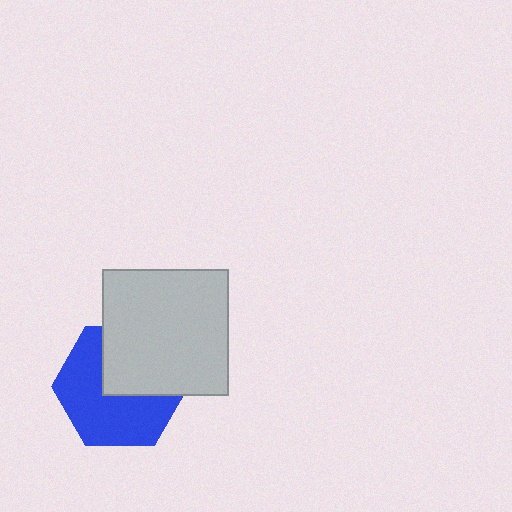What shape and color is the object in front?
The object in front is a light gray square.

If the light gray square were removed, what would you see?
You would see the complete blue hexagon.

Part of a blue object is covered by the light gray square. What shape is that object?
It is a hexagon.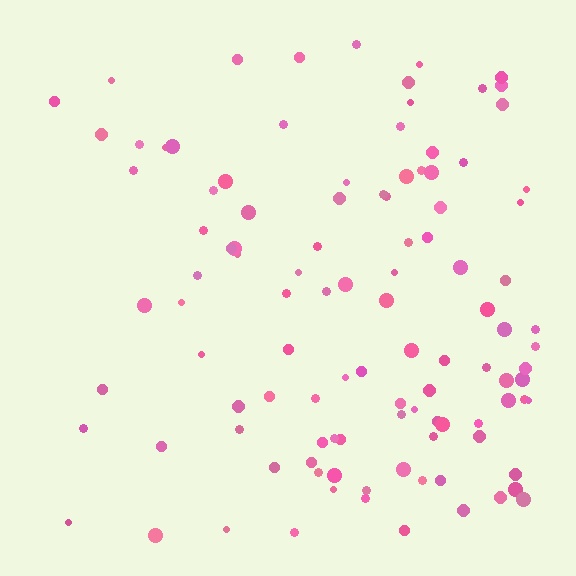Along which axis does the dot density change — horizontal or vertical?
Horizontal.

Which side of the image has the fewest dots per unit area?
The left.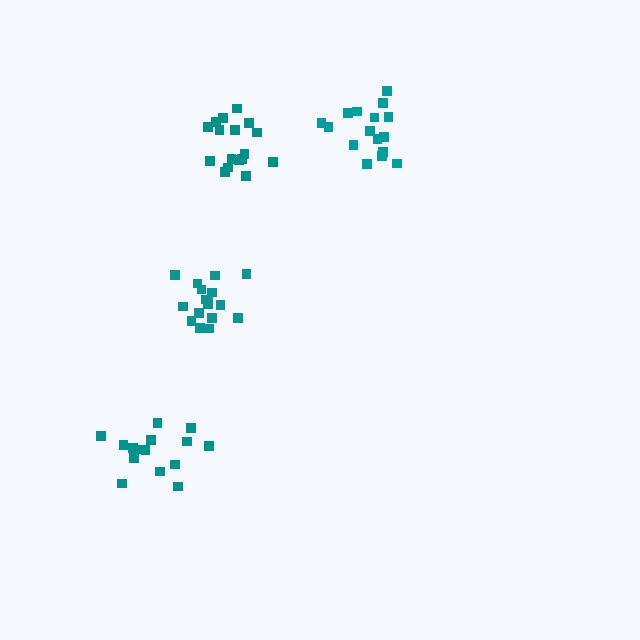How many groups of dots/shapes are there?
There are 4 groups.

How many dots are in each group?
Group 1: 16 dots, Group 2: 17 dots, Group 3: 15 dots, Group 4: 18 dots (66 total).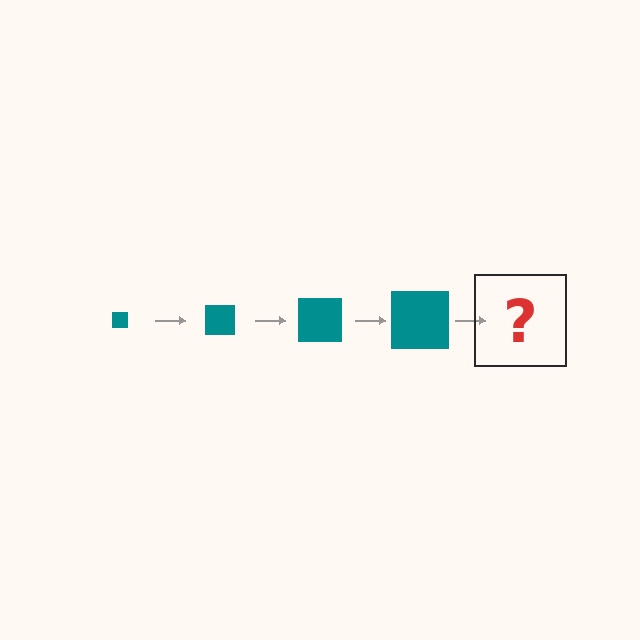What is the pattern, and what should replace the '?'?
The pattern is that the square gets progressively larger each step. The '?' should be a teal square, larger than the previous one.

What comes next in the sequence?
The next element should be a teal square, larger than the previous one.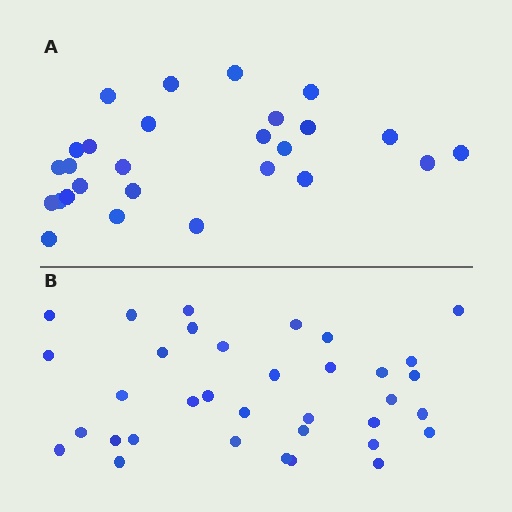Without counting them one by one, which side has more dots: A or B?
Region B (the bottom region) has more dots.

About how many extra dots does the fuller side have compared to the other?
Region B has roughly 8 or so more dots than region A.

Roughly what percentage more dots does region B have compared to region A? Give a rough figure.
About 30% more.